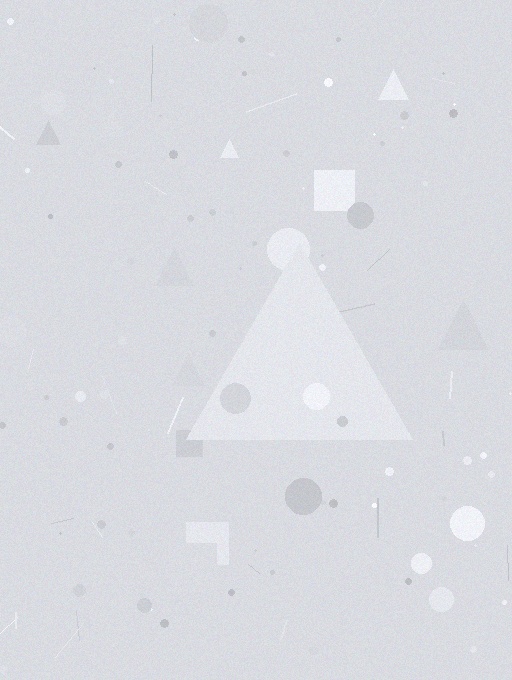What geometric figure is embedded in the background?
A triangle is embedded in the background.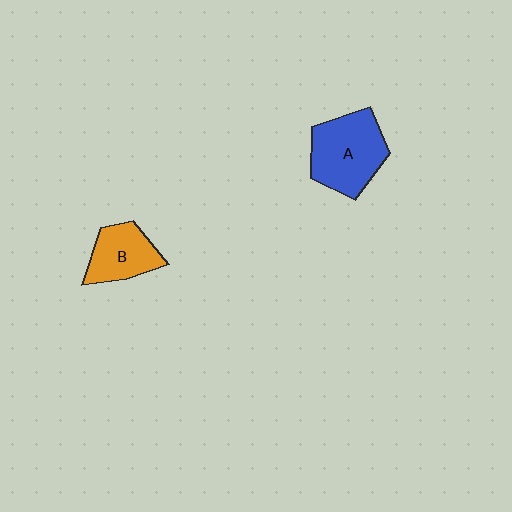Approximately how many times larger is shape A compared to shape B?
Approximately 1.5 times.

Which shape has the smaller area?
Shape B (orange).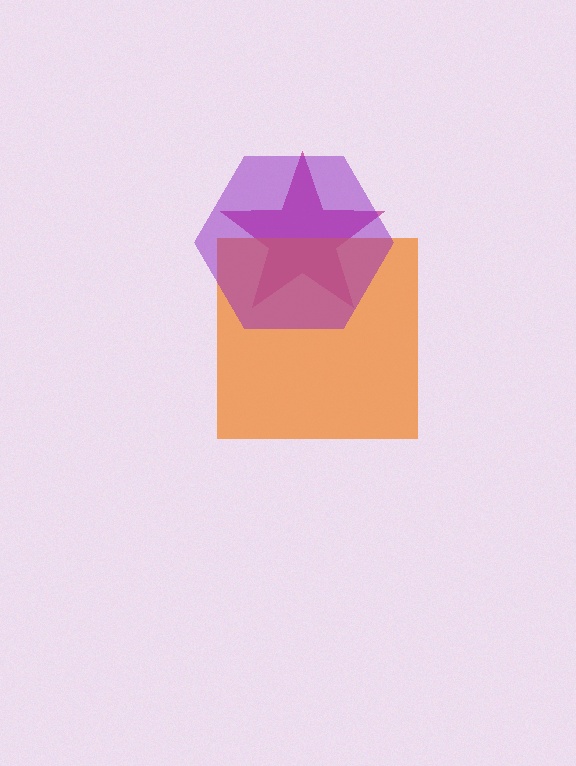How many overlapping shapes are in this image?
There are 3 overlapping shapes in the image.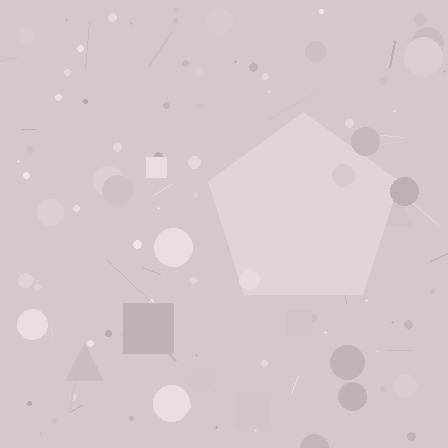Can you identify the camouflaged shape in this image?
The camouflaged shape is a pentagon.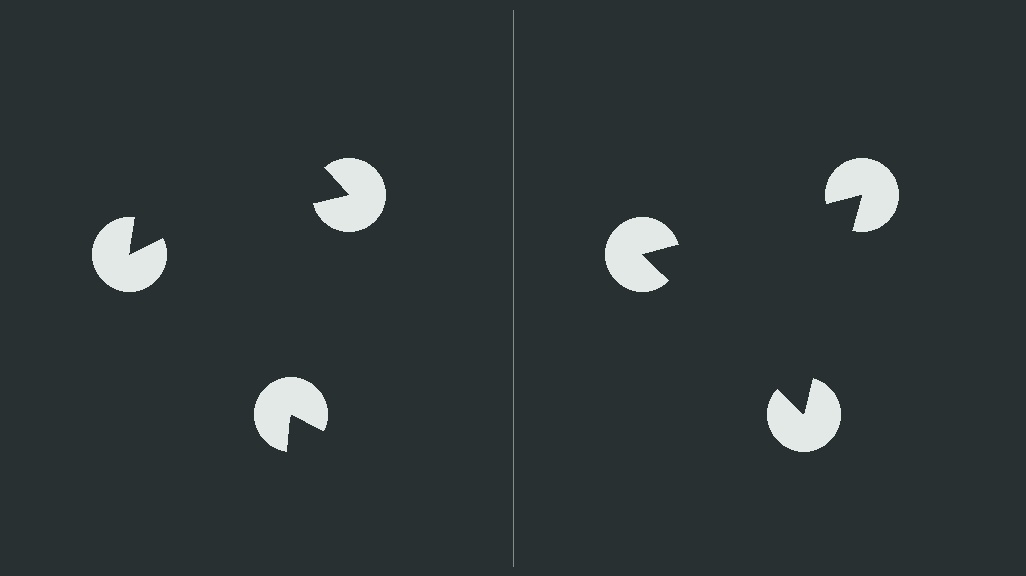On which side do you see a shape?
An illusory triangle appears on the right side. On the left side the wedge cuts are rotated, so no coherent shape forms.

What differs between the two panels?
The pac-man discs are positioned identically on both sides; only the wedge orientations differ. On the right they align to a triangle; on the left they are misaligned.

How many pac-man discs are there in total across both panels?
6 — 3 on each side.